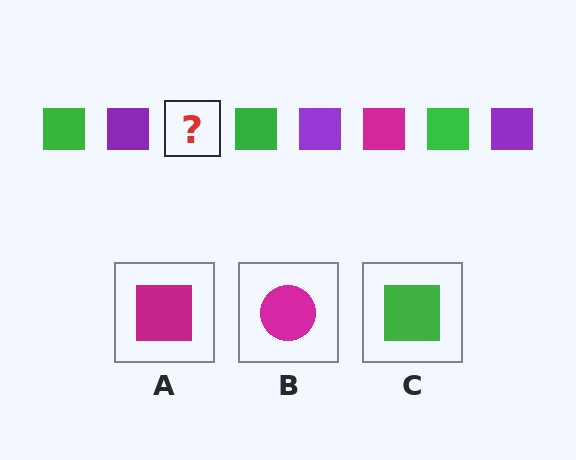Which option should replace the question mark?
Option A.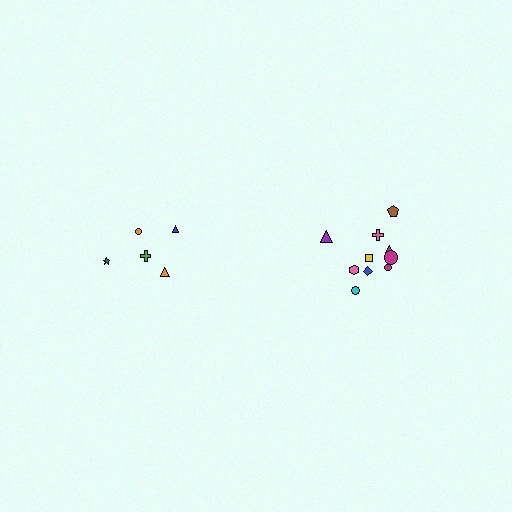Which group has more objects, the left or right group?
The right group.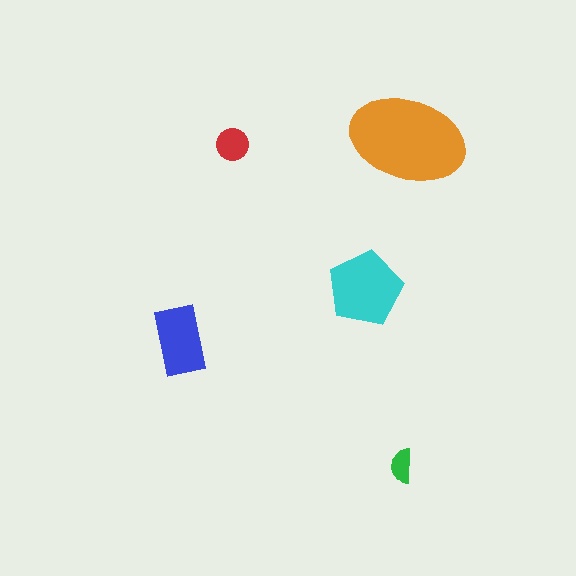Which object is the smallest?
The green semicircle.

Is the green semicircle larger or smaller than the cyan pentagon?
Smaller.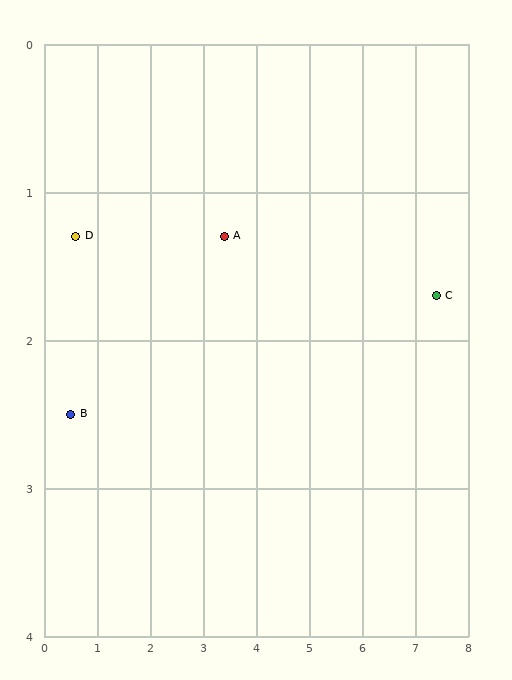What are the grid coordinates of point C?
Point C is at approximately (7.4, 1.7).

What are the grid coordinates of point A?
Point A is at approximately (3.4, 1.3).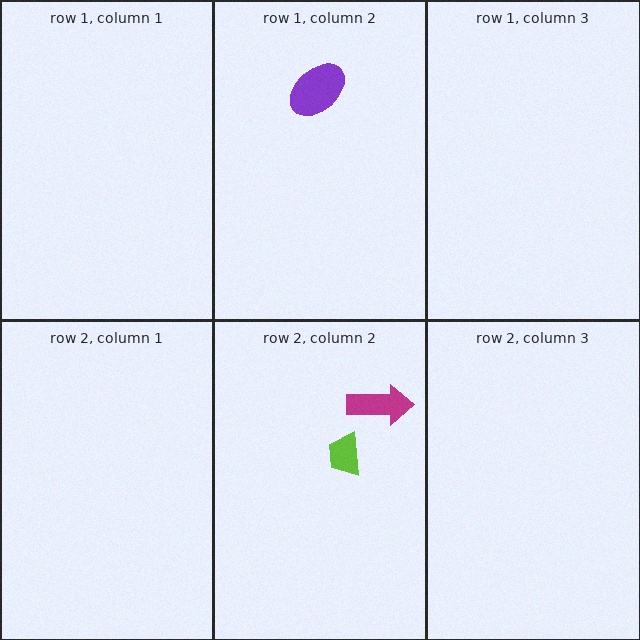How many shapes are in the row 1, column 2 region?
1.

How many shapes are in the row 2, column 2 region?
2.